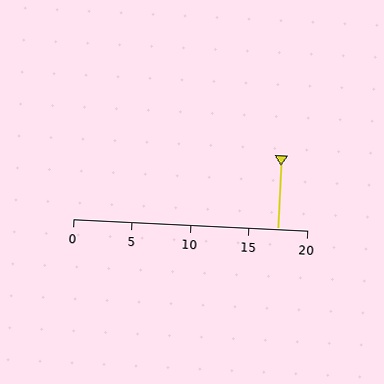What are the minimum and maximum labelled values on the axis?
The axis runs from 0 to 20.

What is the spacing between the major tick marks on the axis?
The major ticks are spaced 5 apart.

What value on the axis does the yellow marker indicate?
The marker indicates approximately 17.5.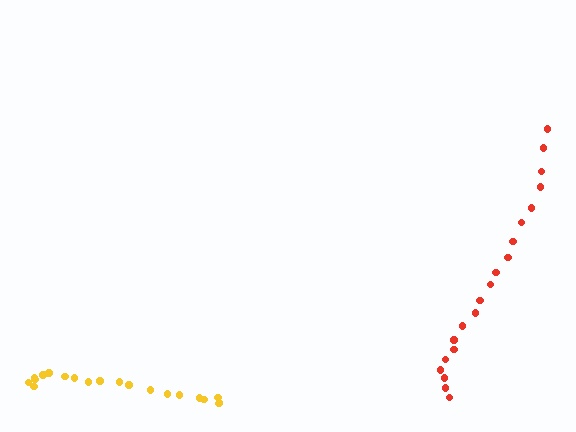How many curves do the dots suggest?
There are 2 distinct paths.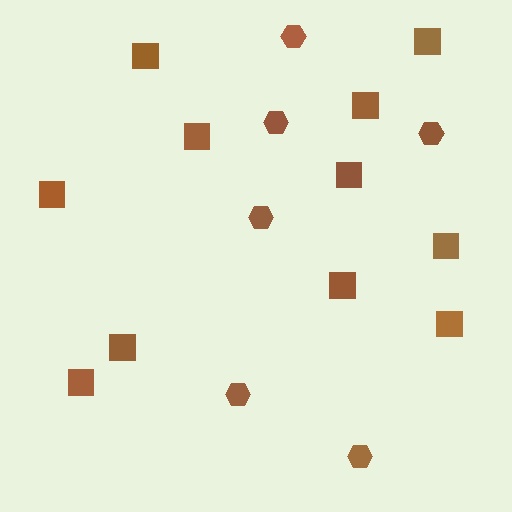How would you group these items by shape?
There are 2 groups: one group of squares (11) and one group of hexagons (6).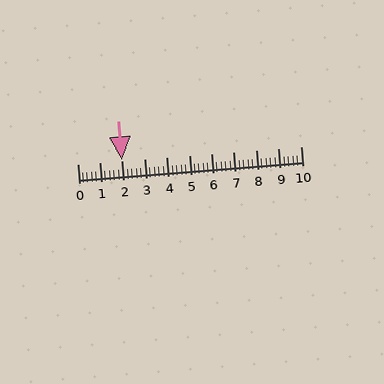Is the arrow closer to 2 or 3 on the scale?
The arrow is closer to 2.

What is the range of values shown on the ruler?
The ruler shows values from 0 to 10.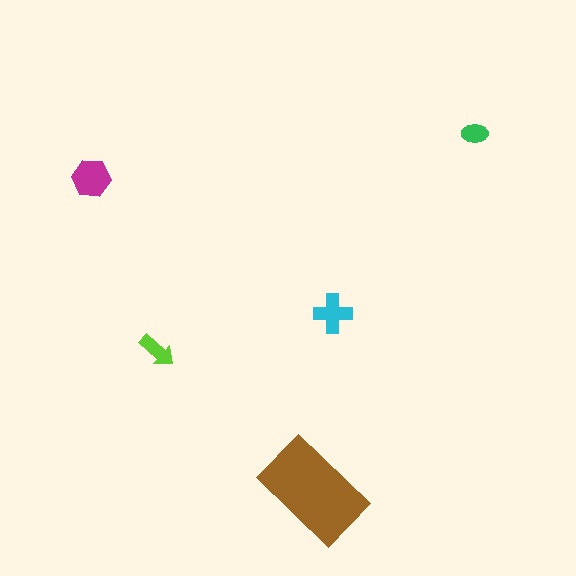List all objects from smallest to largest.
The green ellipse, the lime arrow, the cyan cross, the magenta hexagon, the brown rectangle.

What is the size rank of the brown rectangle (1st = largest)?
1st.